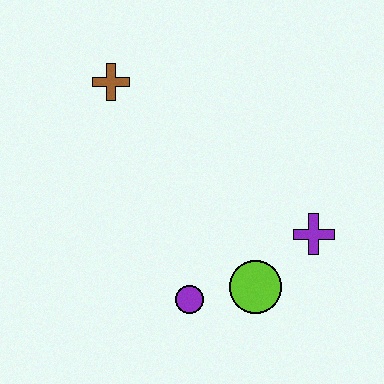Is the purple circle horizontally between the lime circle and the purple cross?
No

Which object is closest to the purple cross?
The lime circle is closest to the purple cross.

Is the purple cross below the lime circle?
No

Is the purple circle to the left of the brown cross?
No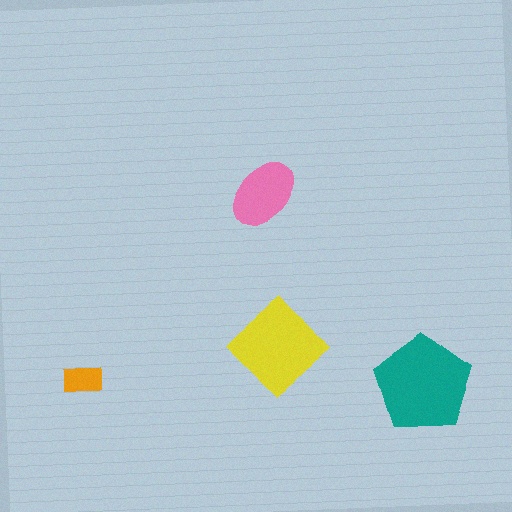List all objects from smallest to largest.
The orange rectangle, the pink ellipse, the yellow diamond, the teal pentagon.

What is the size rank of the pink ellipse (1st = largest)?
3rd.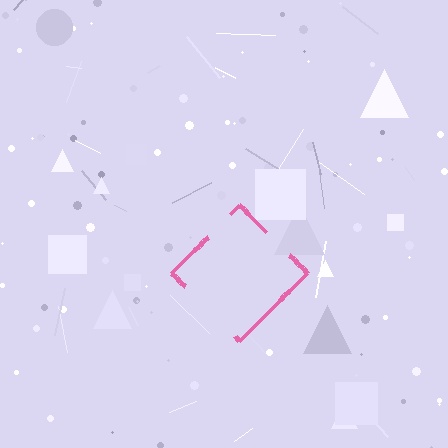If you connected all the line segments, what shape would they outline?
They would outline a diamond.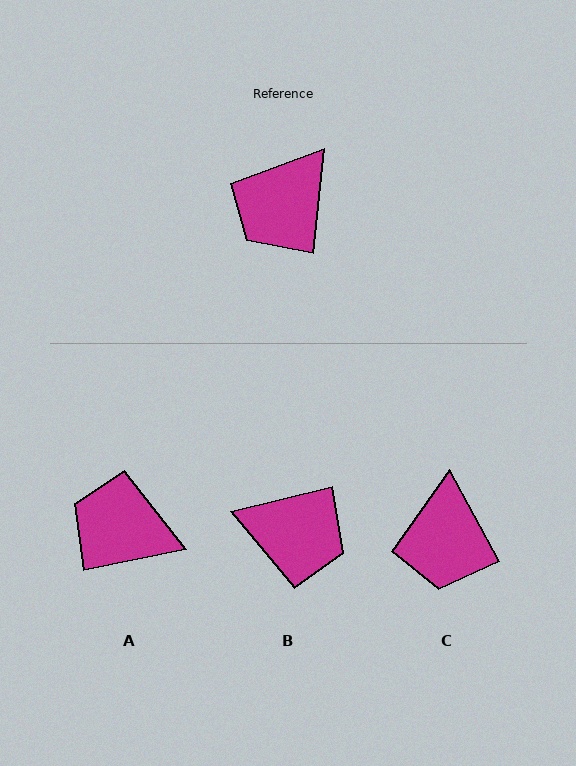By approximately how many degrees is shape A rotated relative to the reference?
Approximately 72 degrees clockwise.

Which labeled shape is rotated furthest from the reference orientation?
B, about 110 degrees away.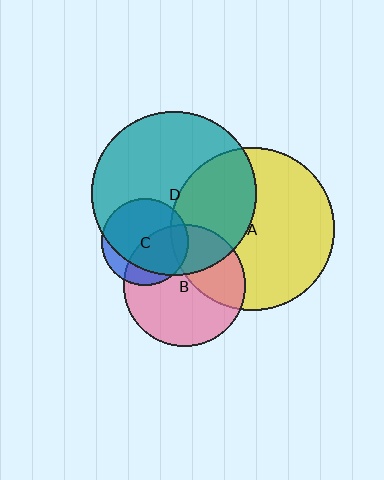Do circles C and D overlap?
Yes.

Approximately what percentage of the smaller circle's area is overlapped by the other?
Approximately 80%.